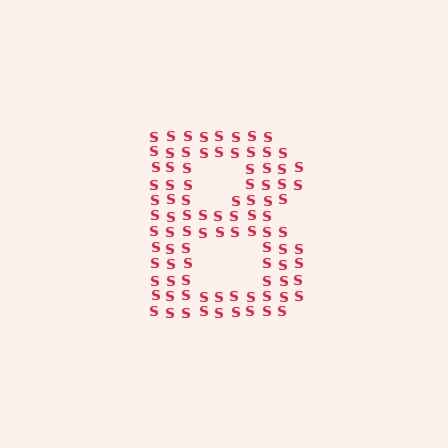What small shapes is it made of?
It is made of small letter S's.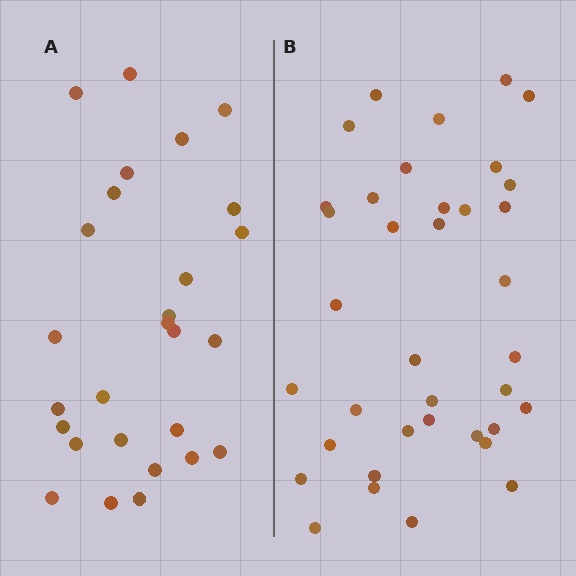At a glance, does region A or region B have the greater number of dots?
Region B (the right region) has more dots.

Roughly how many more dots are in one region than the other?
Region B has roughly 10 or so more dots than region A.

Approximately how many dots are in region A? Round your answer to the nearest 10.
About 30 dots. (The exact count is 27, which rounds to 30.)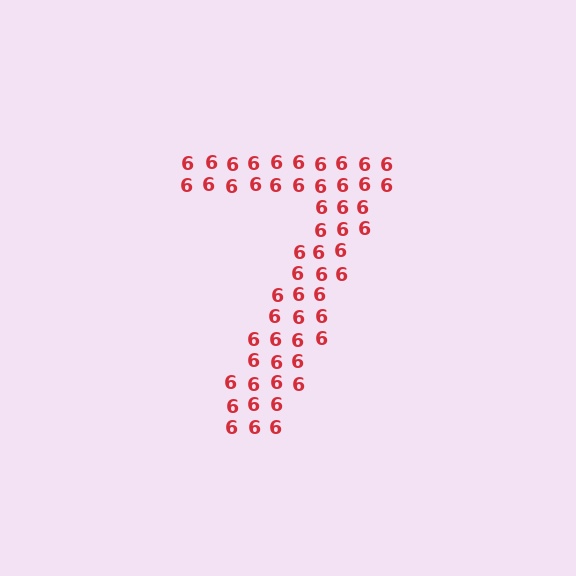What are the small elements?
The small elements are digit 6's.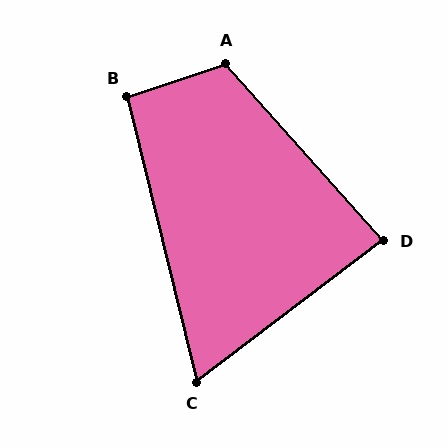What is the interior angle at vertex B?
Approximately 95 degrees (approximately right).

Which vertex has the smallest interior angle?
C, at approximately 67 degrees.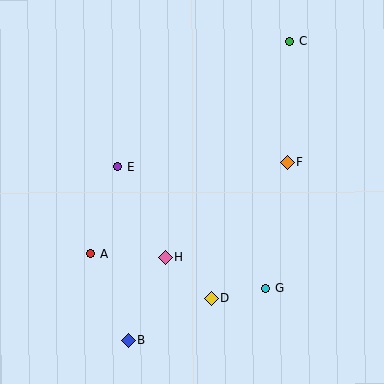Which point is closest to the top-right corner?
Point C is closest to the top-right corner.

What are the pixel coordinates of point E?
Point E is at (117, 167).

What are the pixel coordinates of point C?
Point C is at (289, 41).